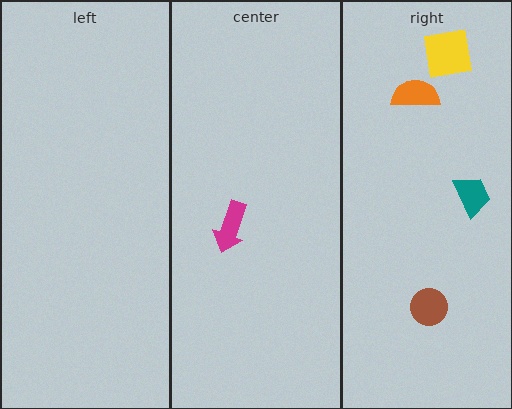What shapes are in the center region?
The magenta arrow.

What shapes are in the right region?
The teal trapezoid, the yellow square, the brown circle, the orange semicircle.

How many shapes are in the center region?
1.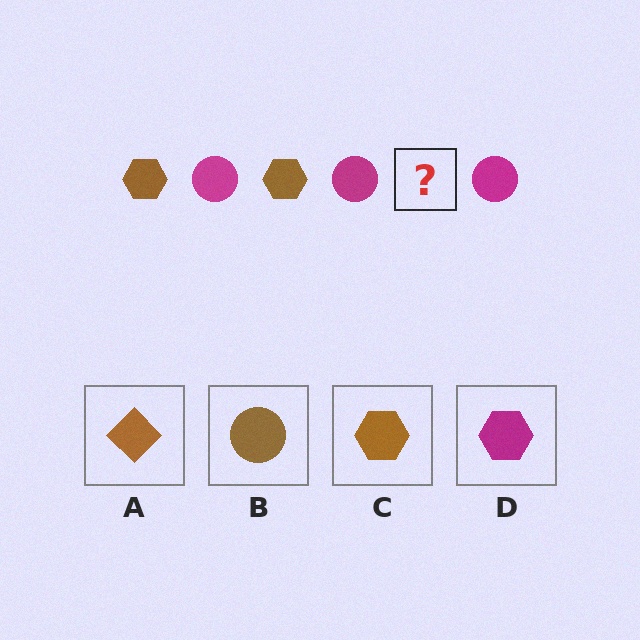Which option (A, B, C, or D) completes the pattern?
C.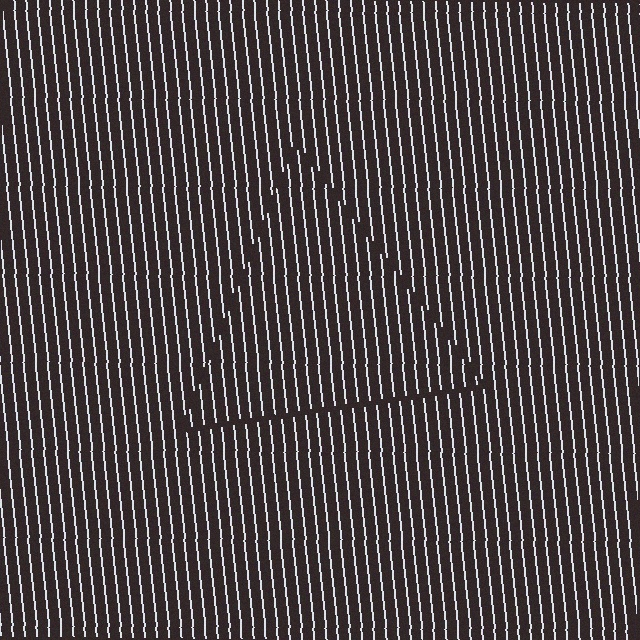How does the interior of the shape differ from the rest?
The interior of the shape contains the same grating, shifted by half a period — the contour is defined by the phase discontinuity where line-ends from the inner and outer gratings abut.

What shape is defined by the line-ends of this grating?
An illusory triangle. The interior of the shape contains the same grating, shifted by half a period — the contour is defined by the phase discontinuity where line-ends from the inner and outer gratings abut.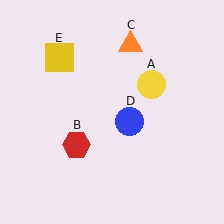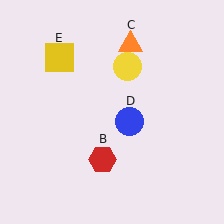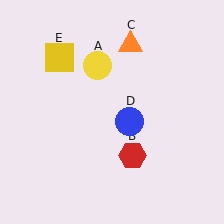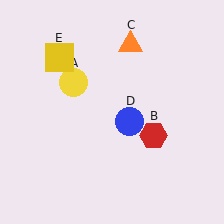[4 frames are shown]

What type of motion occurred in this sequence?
The yellow circle (object A), red hexagon (object B) rotated counterclockwise around the center of the scene.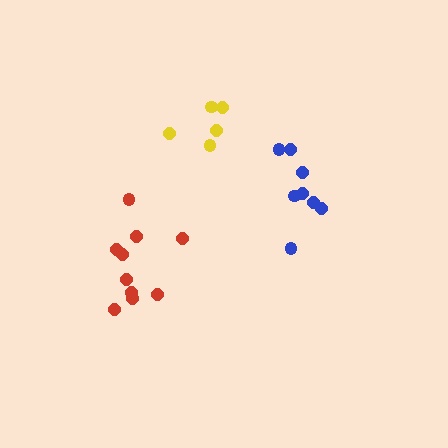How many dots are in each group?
Group 1: 5 dots, Group 2: 10 dots, Group 3: 8 dots (23 total).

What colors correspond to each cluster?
The clusters are colored: yellow, red, blue.